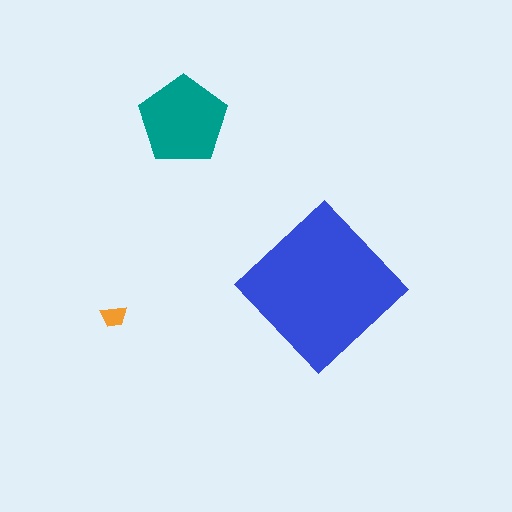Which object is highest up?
The teal pentagon is topmost.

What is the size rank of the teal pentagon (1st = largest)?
2nd.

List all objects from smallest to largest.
The orange trapezoid, the teal pentagon, the blue diamond.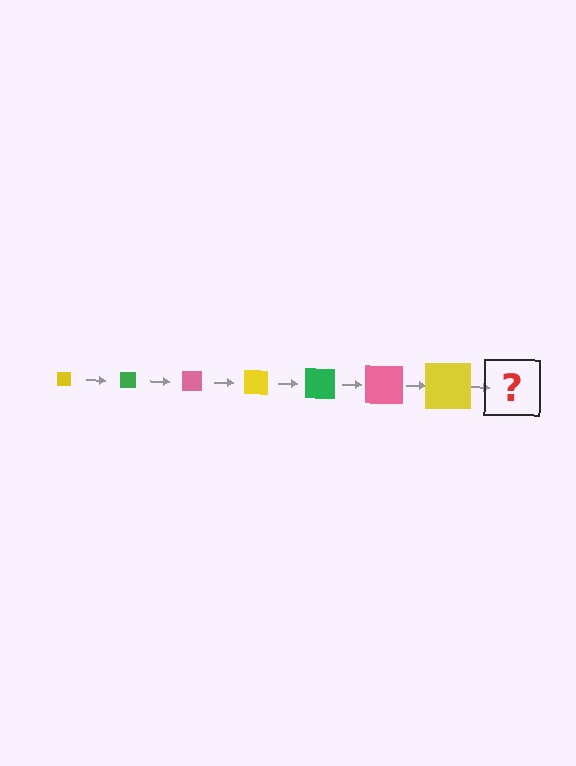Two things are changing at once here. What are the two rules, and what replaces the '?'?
The two rules are that the square grows larger each step and the color cycles through yellow, green, and pink. The '?' should be a green square, larger than the previous one.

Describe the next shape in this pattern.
It should be a green square, larger than the previous one.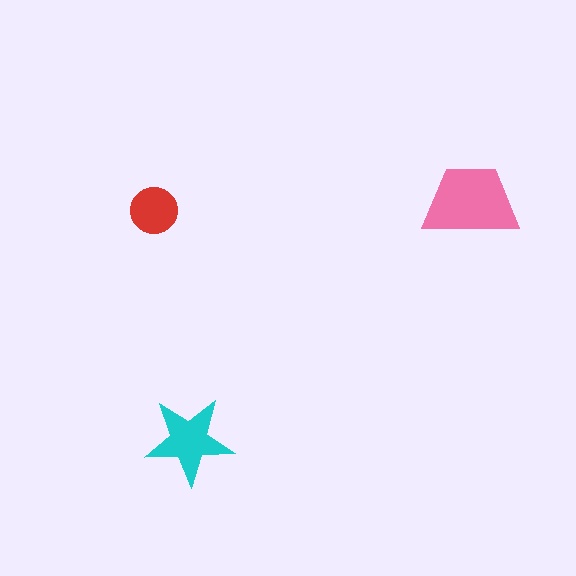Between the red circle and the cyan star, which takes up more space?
The cyan star.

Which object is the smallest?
The red circle.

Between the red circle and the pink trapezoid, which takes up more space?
The pink trapezoid.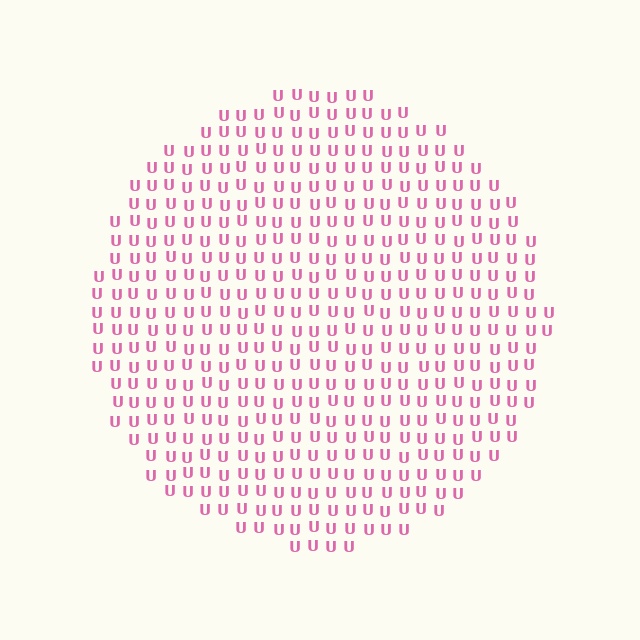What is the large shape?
The large shape is a circle.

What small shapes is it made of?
It is made of small letter U's.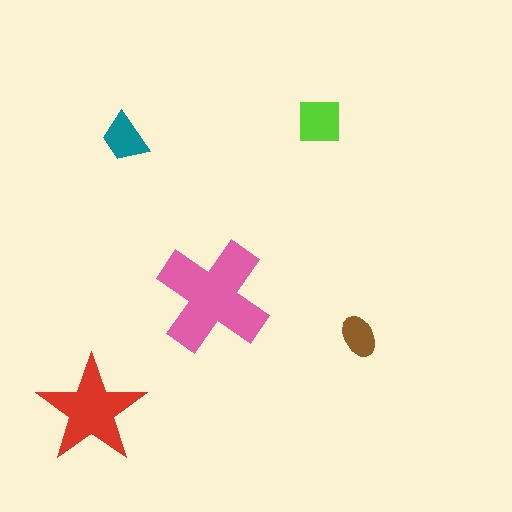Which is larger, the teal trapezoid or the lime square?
The lime square.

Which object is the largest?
The pink cross.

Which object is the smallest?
The brown ellipse.